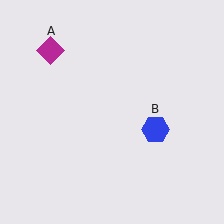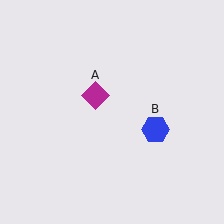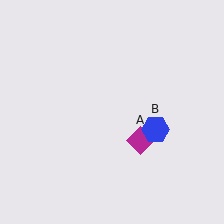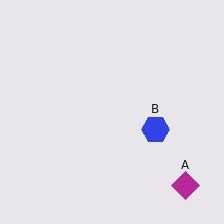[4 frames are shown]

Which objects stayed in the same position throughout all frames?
Blue hexagon (object B) remained stationary.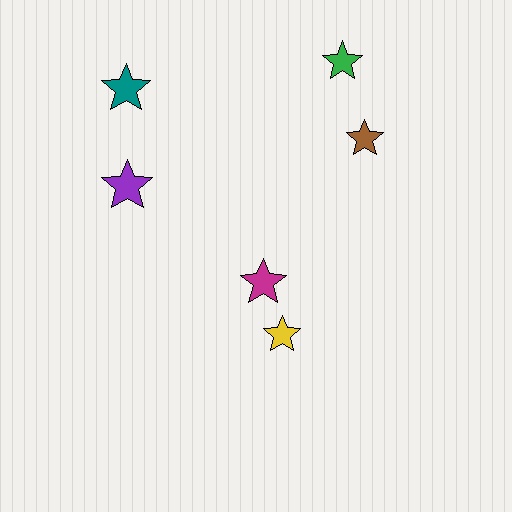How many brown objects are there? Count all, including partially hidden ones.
There is 1 brown object.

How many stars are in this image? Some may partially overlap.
There are 6 stars.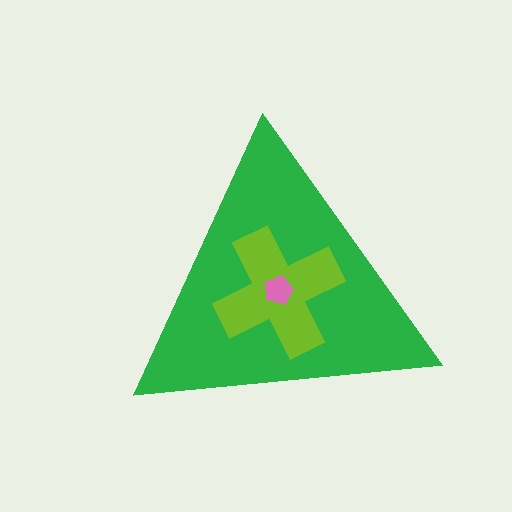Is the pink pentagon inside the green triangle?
Yes.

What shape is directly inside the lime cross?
The pink pentagon.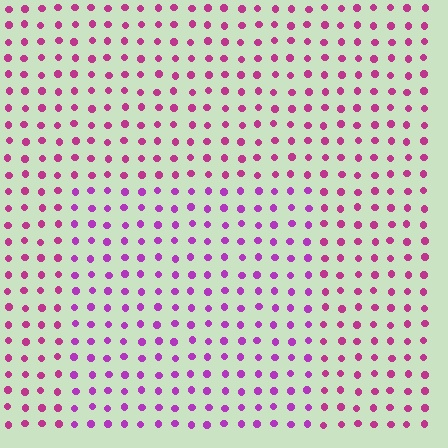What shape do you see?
I see a rectangle.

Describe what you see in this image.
The image is filled with small magenta elements in a uniform arrangement. A rectangle-shaped region is visible where the elements are tinted to a slightly different hue, forming a subtle color boundary.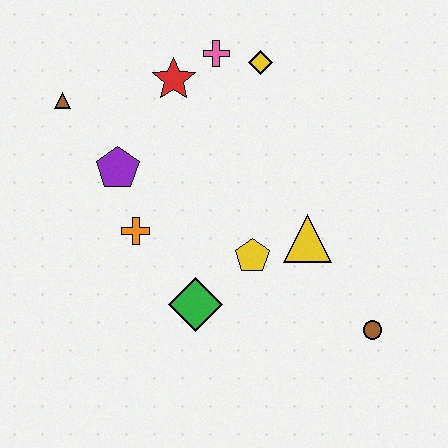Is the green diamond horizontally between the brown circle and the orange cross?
Yes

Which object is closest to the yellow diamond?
The pink cross is closest to the yellow diamond.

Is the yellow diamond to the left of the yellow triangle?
Yes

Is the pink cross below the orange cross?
No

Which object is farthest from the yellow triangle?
The brown triangle is farthest from the yellow triangle.